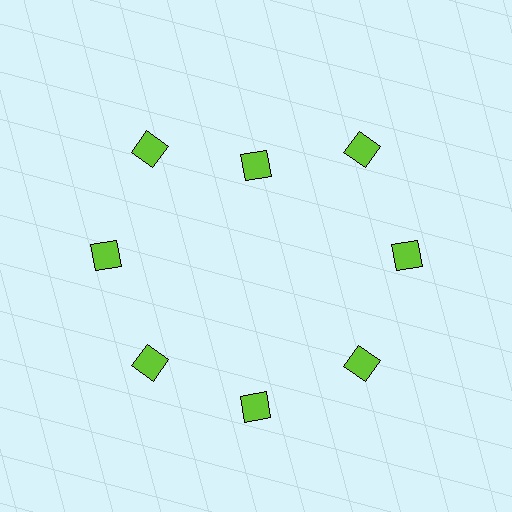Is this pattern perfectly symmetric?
No. The 8 lime diamonds are arranged in a ring, but one element near the 12 o'clock position is pulled inward toward the center, breaking the 8-fold rotational symmetry.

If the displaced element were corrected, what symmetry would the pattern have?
It would have 8-fold rotational symmetry — the pattern would map onto itself every 45 degrees.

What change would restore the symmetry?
The symmetry would be restored by moving it outward, back onto the ring so that all 8 diamonds sit at equal angles and equal distance from the center.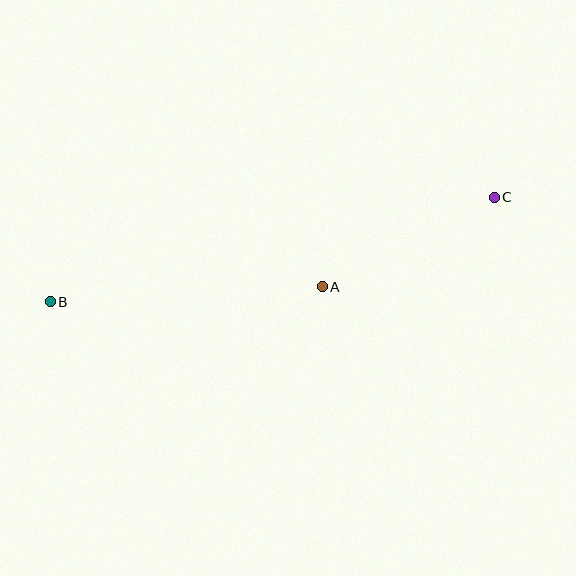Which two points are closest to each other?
Points A and C are closest to each other.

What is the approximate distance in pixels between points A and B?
The distance between A and B is approximately 273 pixels.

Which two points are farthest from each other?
Points B and C are farthest from each other.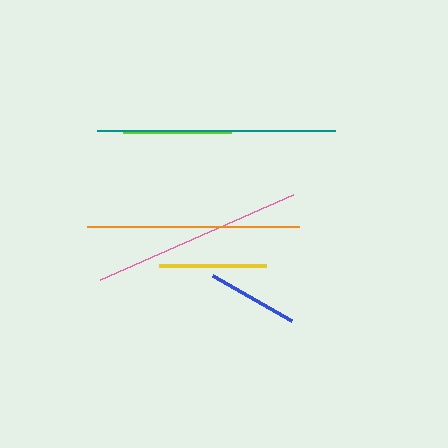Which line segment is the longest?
The teal line is the longest at approximately 238 pixels.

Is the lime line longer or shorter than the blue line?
The lime line is longer than the blue line.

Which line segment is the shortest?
The blue line is the shortest at approximately 91 pixels.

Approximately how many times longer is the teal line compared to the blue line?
The teal line is approximately 2.6 times the length of the blue line.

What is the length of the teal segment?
The teal segment is approximately 238 pixels long.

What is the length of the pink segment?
The pink segment is approximately 211 pixels long.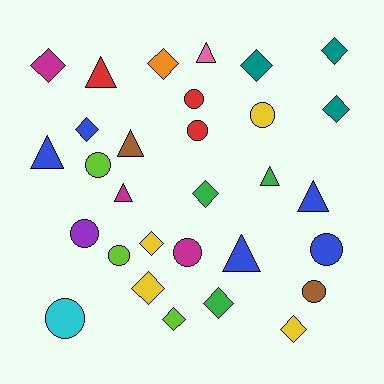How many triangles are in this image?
There are 8 triangles.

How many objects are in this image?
There are 30 objects.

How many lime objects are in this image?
There are 3 lime objects.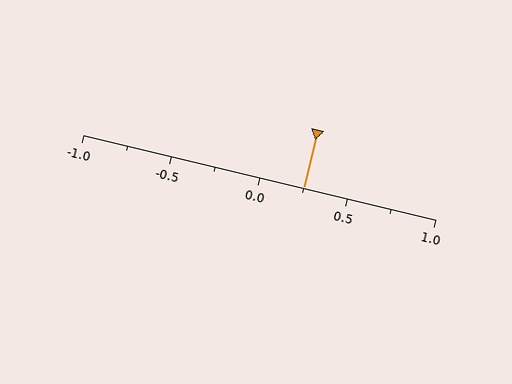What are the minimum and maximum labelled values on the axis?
The axis runs from -1.0 to 1.0.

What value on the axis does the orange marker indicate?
The marker indicates approximately 0.25.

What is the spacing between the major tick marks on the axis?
The major ticks are spaced 0.5 apart.